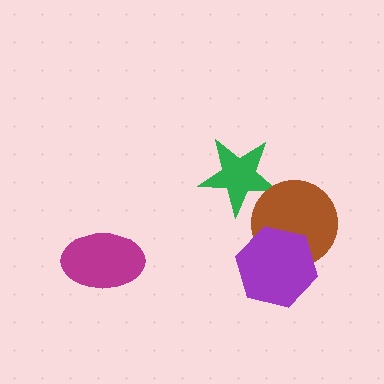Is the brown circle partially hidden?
Yes, it is partially covered by another shape.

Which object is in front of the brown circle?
The purple hexagon is in front of the brown circle.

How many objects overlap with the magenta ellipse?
0 objects overlap with the magenta ellipse.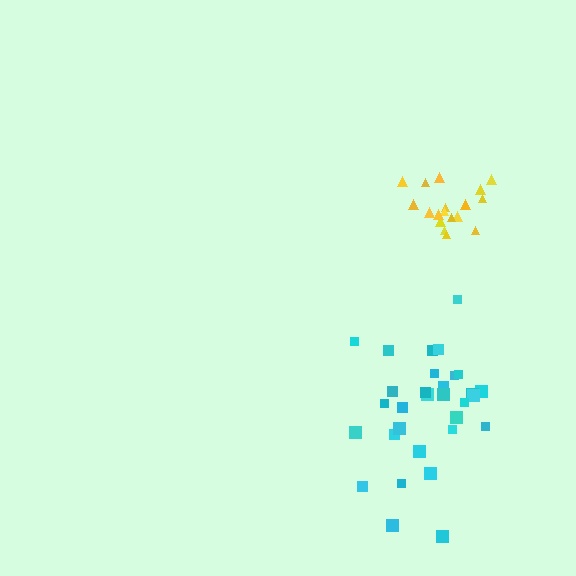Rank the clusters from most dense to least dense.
yellow, cyan.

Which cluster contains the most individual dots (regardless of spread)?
Cyan (31).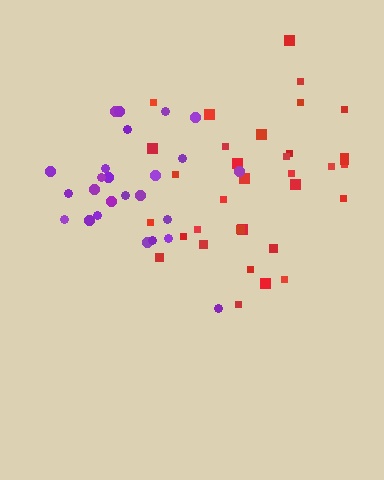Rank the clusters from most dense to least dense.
purple, red.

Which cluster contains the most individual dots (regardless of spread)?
Red (34).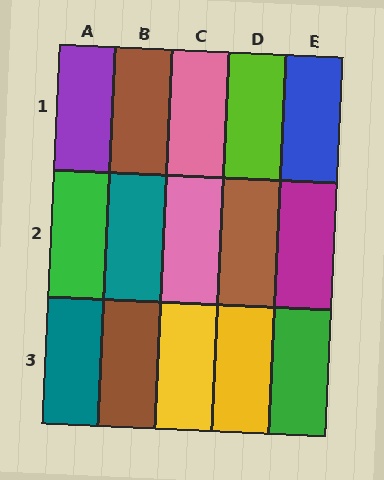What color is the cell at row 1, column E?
Blue.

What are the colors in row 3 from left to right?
Teal, brown, yellow, yellow, green.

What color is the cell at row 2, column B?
Teal.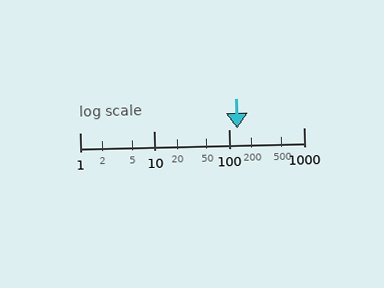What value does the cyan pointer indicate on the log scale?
The pointer indicates approximately 130.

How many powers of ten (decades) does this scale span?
The scale spans 3 decades, from 1 to 1000.